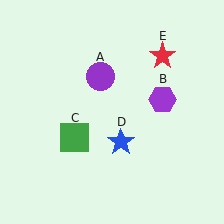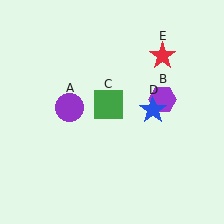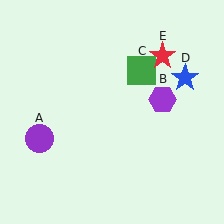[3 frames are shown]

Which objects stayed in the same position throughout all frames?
Purple hexagon (object B) and red star (object E) remained stationary.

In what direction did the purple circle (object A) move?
The purple circle (object A) moved down and to the left.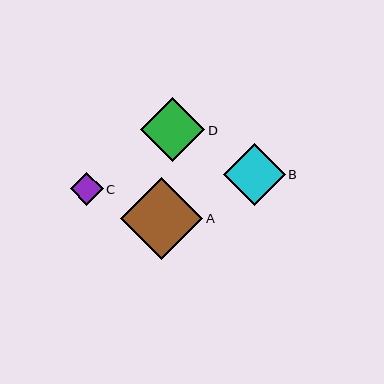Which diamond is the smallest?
Diamond C is the smallest with a size of approximately 33 pixels.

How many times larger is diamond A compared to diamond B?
Diamond A is approximately 1.3 times the size of diamond B.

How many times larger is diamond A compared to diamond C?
Diamond A is approximately 2.5 times the size of diamond C.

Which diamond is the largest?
Diamond A is the largest with a size of approximately 82 pixels.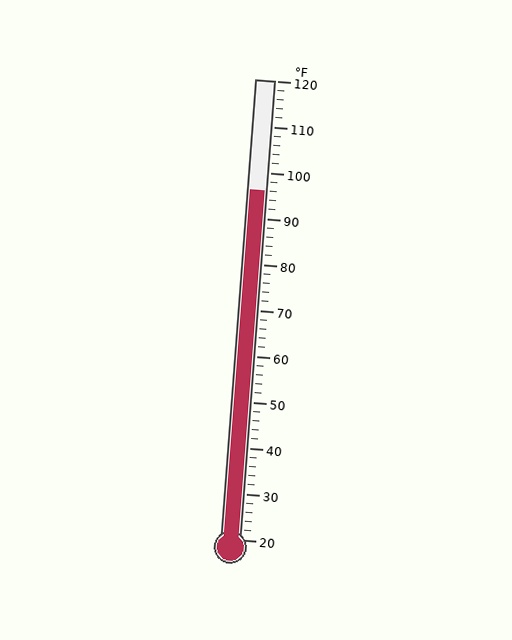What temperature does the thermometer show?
The thermometer shows approximately 96°F.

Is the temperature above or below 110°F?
The temperature is below 110°F.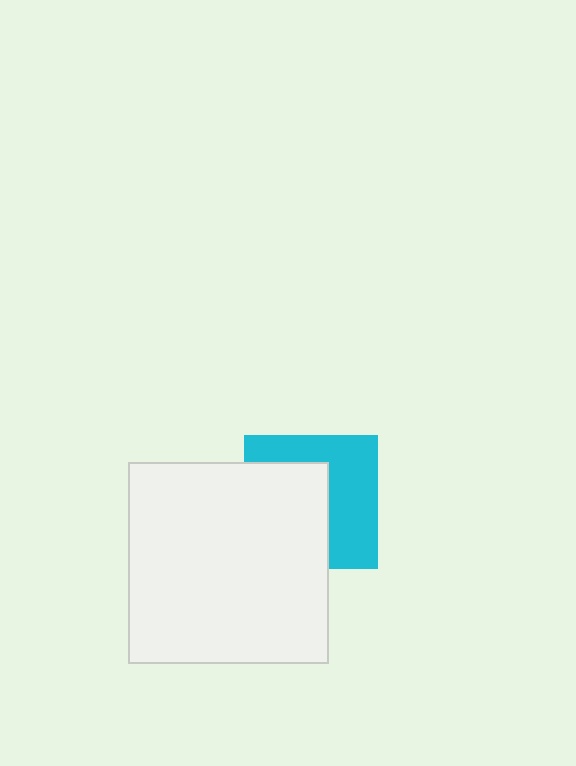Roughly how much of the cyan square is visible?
About half of it is visible (roughly 48%).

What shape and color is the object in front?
The object in front is a white square.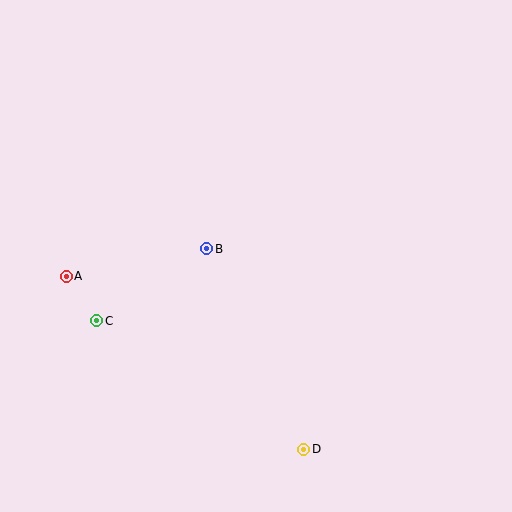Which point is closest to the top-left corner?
Point A is closest to the top-left corner.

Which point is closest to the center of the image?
Point B at (207, 249) is closest to the center.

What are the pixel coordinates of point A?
Point A is at (66, 276).